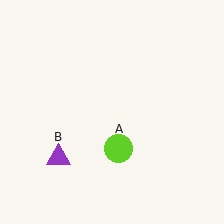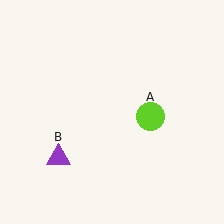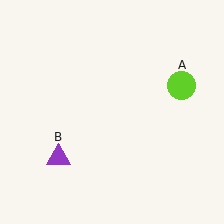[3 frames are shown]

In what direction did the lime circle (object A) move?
The lime circle (object A) moved up and to the right.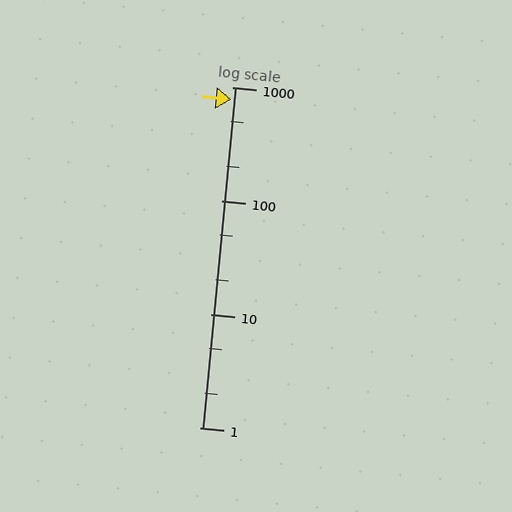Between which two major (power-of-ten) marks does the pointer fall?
The pointer is between 100 and 1000.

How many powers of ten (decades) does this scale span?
The scale spans 3 decades, from 1 to 1000.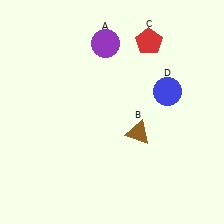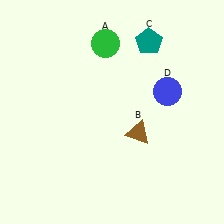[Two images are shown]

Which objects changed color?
A changed from purple to green. C changed from red to teal.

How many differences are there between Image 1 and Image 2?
There are 2 differences between the two images.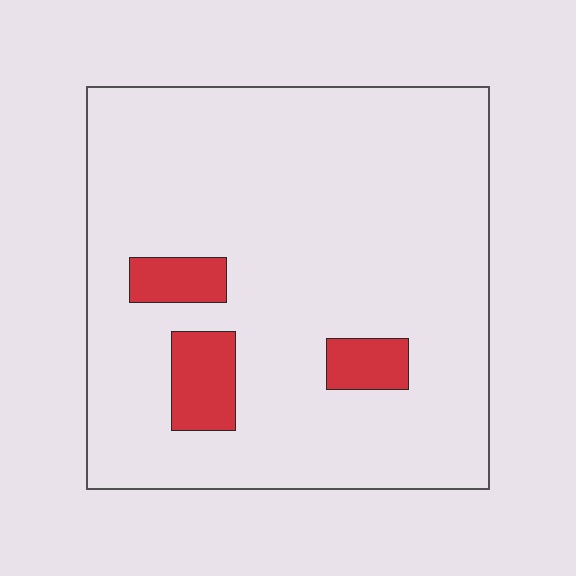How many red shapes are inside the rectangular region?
3.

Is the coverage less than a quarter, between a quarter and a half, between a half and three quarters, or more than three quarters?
Less than a quarter.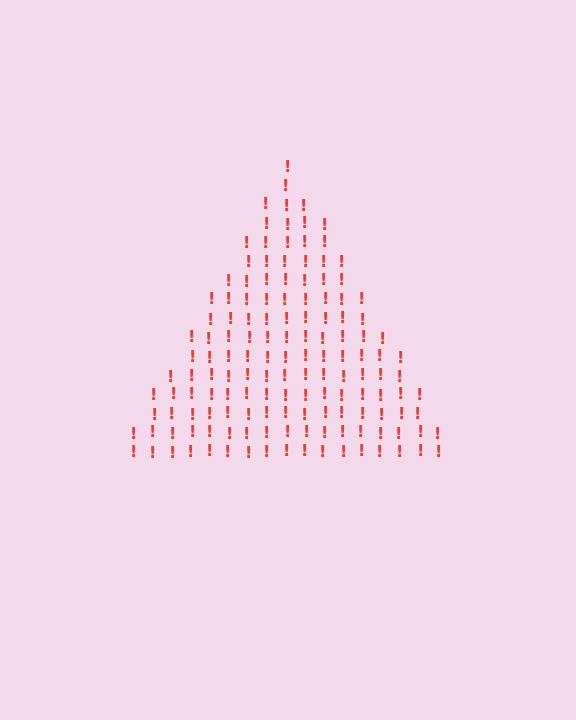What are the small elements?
The small elements are exclamation marks.